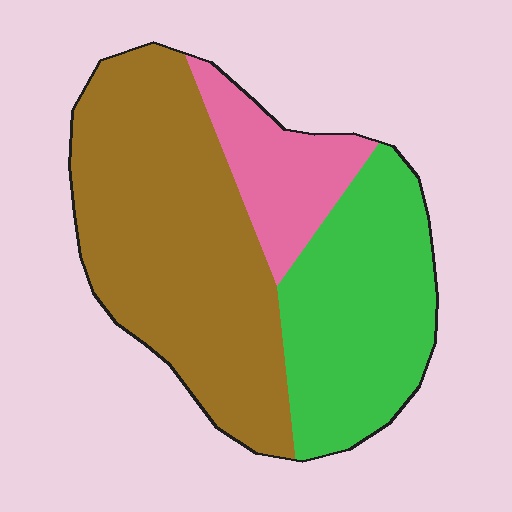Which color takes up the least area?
Pink, at roughly 15%.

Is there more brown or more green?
Brown.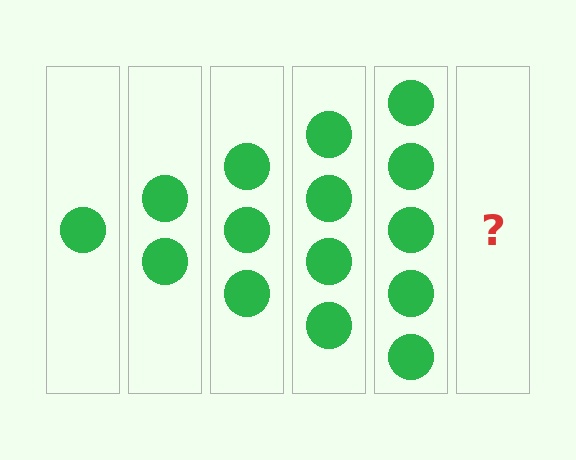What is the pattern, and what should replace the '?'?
The pattern is that each step adds one more circle. The '?' should be 6 circles.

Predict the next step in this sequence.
The next step is 6 circles.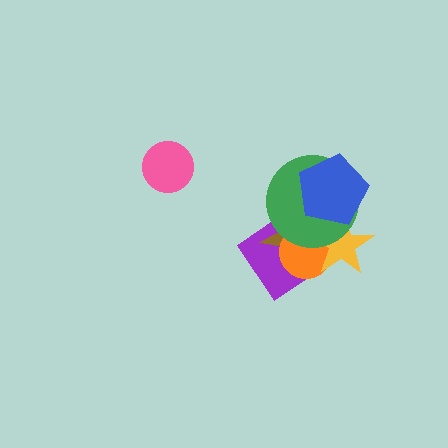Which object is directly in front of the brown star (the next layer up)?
The orange circle is directly in front of the brown star.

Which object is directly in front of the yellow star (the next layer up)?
The green circle is directly in front of the yellow star.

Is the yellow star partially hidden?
Yes, it is partially covered by another shape.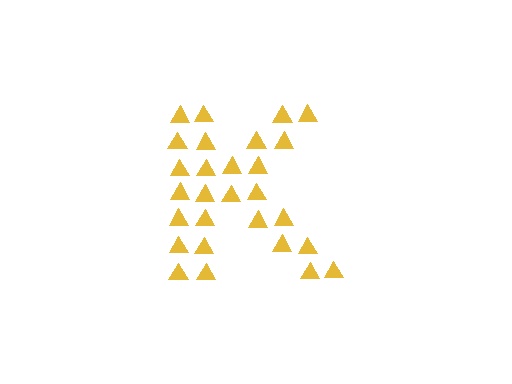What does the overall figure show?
The overall figure shows the letter K.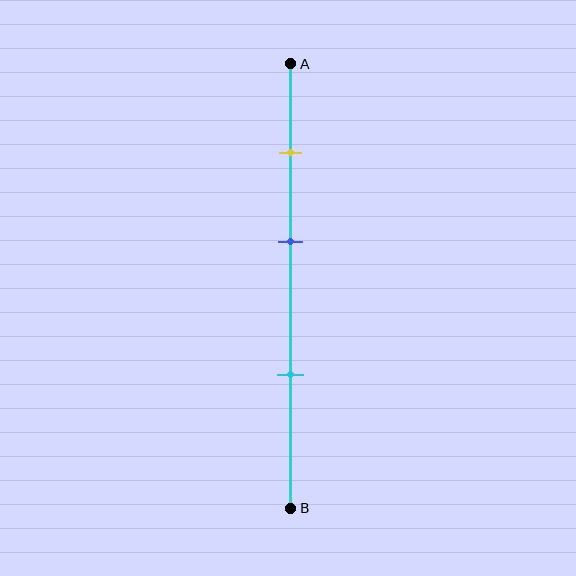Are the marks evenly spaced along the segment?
Yes, the marks are approximately evenly spaced.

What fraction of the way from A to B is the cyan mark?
The cyan mark is approximately 70% (0.7) of the way from A to B.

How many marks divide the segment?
There are 3 marks dividing the segment.